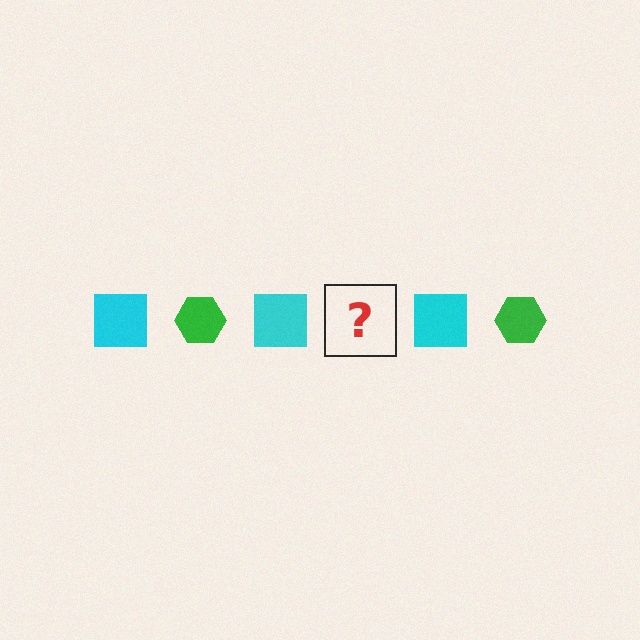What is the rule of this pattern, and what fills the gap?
The rule is that the pattern alternates between cyan square and green hexagon. The gap should be filled with a green hexagon.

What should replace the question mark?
The question mark should be replaced with a green hexagon.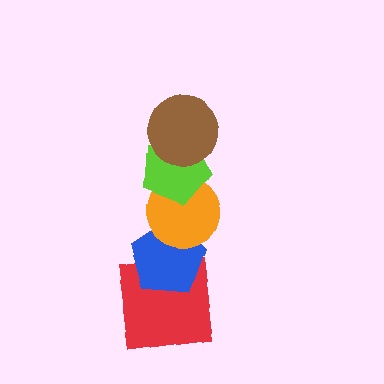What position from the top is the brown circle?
The brown circle is 1st from the top.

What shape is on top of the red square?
The blue pentagon is on top of the red square.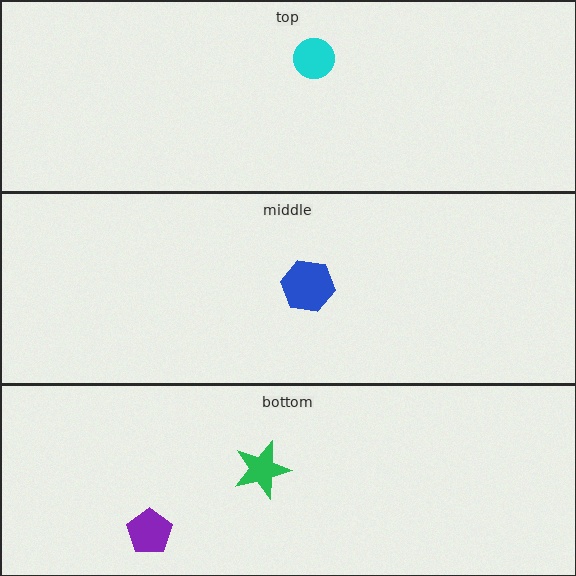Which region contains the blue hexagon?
The middle region.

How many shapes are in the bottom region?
2.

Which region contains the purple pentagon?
The bottom region.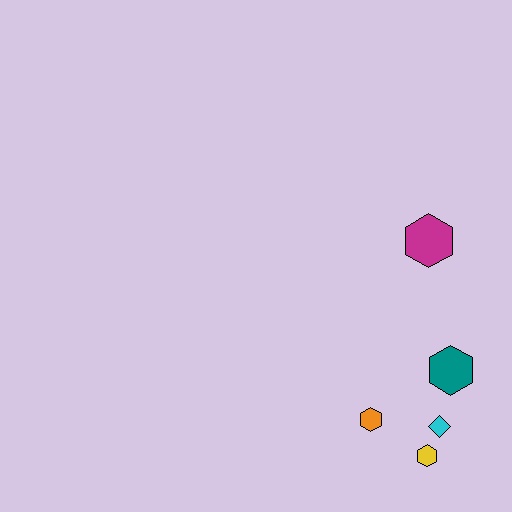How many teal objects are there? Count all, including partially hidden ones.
There is 1 teal object.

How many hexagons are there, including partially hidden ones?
There are 4 hexagons.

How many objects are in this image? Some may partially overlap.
There are 5 objects.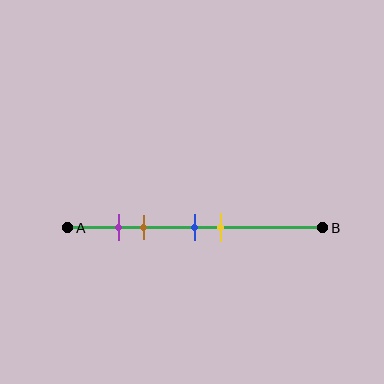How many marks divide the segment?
There are 4 marks dividing the segment.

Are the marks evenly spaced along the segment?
No, the marks are not evenly spaced.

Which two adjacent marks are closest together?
The purple and brown marks are the closest adjacent pair.